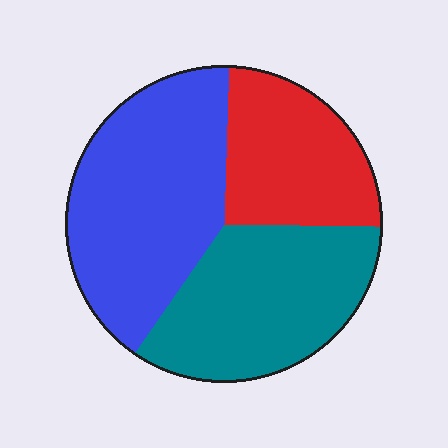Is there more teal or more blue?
Blue.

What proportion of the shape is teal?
Teal takes up about one third (1/3) of the shape.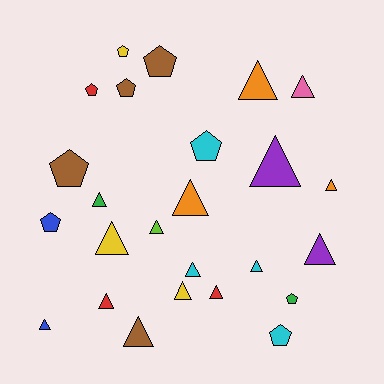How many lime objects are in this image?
There is 1 lime object.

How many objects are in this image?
There are 25 objects.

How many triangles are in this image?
There are 16 triangles.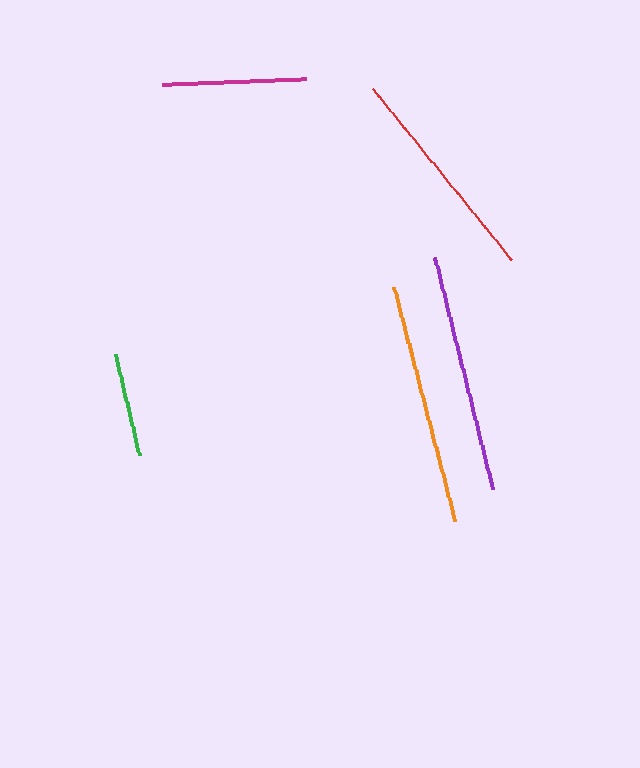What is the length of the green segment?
The green segment is approximately 104 pixels long.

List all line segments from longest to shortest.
From longest to shortest: orange, purple, red, magenta, green.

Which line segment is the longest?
The orange line is the longest at approximately 242 pixels.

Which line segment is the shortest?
The green line is the shortest at approximately 104 pixels.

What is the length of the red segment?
The red segment is approximately 222 pixels long.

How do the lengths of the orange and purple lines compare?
The orange and purple lines are approximately the same length.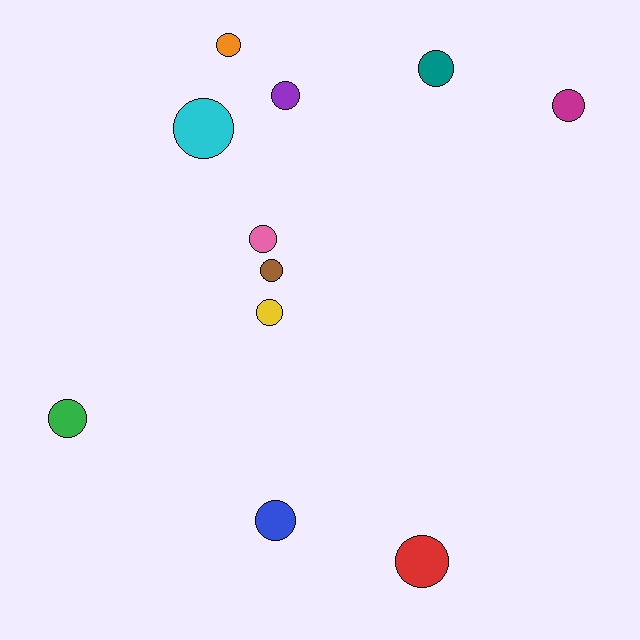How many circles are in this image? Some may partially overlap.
There are 11 circles.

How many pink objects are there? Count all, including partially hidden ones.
There is 1 pink object.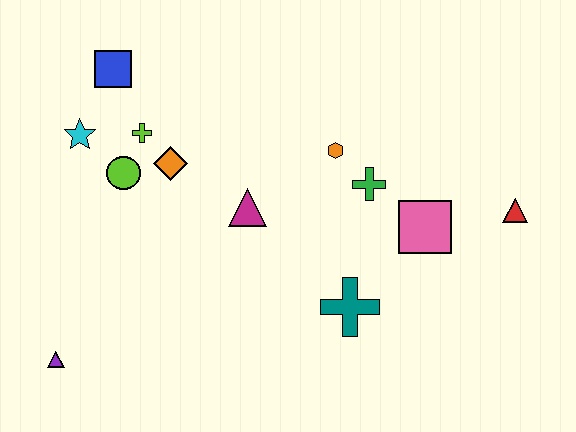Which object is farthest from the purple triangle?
The red triangle is farthest from the purple triangle.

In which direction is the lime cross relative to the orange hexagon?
The lime cross is to the left of the orange hexagon.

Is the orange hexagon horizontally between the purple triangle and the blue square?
No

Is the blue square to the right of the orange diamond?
No